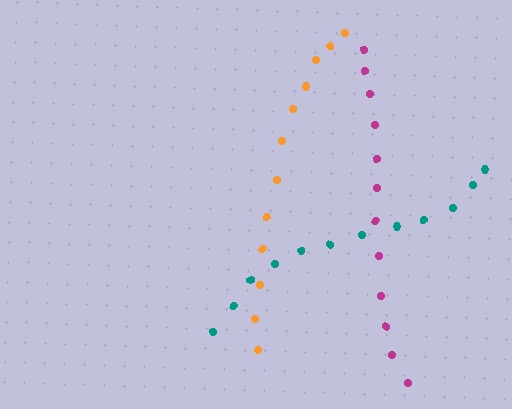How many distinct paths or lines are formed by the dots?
There are 3 distinct paths.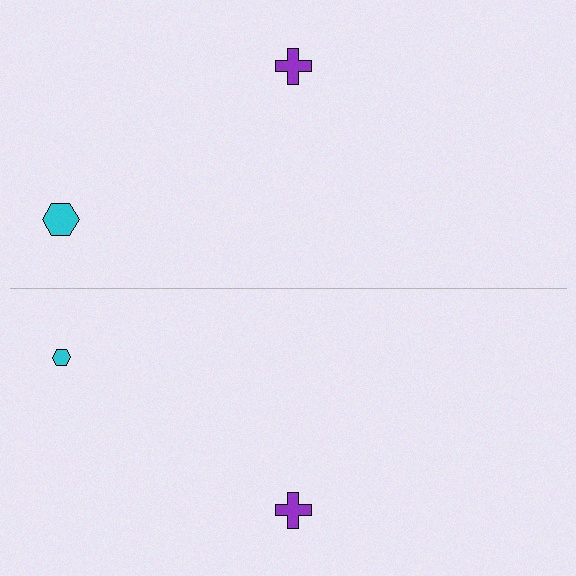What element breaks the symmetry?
The cyan hexagon on the bottom side has a different size than its mirror counterpart.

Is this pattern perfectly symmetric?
No, the pattern is not perfectly symmetric. The cyan hexagon on the bottom side has a different size than its mirror counterpart.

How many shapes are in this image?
There are 4 shapes in this image.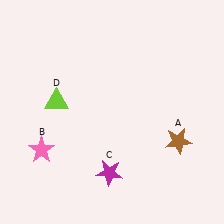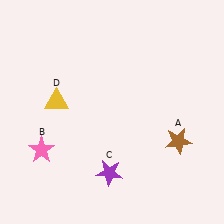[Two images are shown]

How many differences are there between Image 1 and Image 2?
There are 2 differences between the two images.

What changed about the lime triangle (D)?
In Image 1, D is lime. In Image 2, it changed to yellow.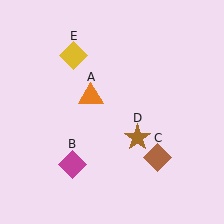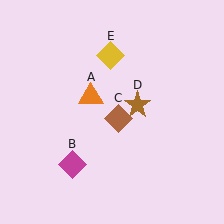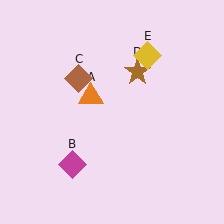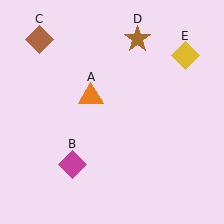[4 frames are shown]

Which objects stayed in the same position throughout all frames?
Orange triangle (object A) and magenta diamond (object B) remained stationary.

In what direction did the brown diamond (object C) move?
The brown diamond (object C) moved up and to the left.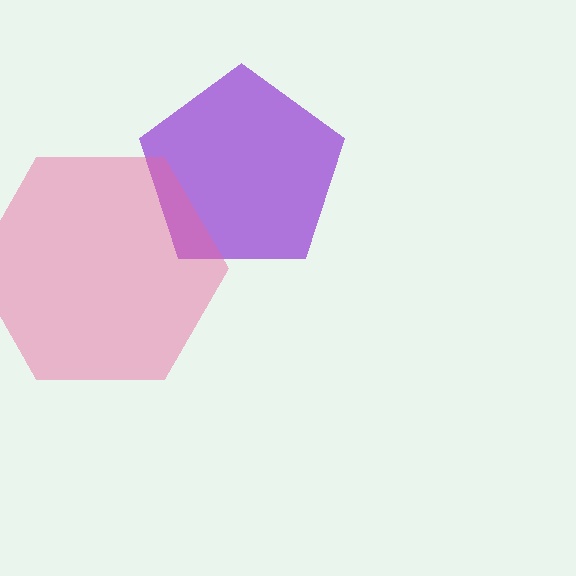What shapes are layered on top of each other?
The layered shapes are: a purple pentagon, a pink hexagon.